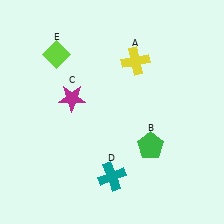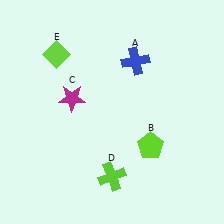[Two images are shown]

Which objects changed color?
A changed from yellow to blue. B changed from green to lime. D changed from teal to lime.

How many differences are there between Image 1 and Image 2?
There are 3 differences between the two images.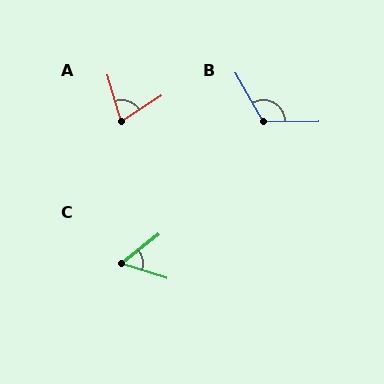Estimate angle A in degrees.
Approximately 72 degrees.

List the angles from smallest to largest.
C (56°), A (72°), B (119°).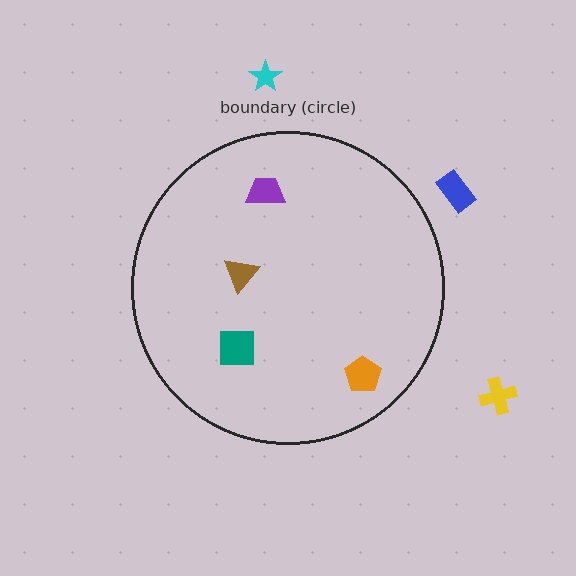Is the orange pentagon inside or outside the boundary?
Inside.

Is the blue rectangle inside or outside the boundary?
Outside.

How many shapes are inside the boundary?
4 inside, 3 outside.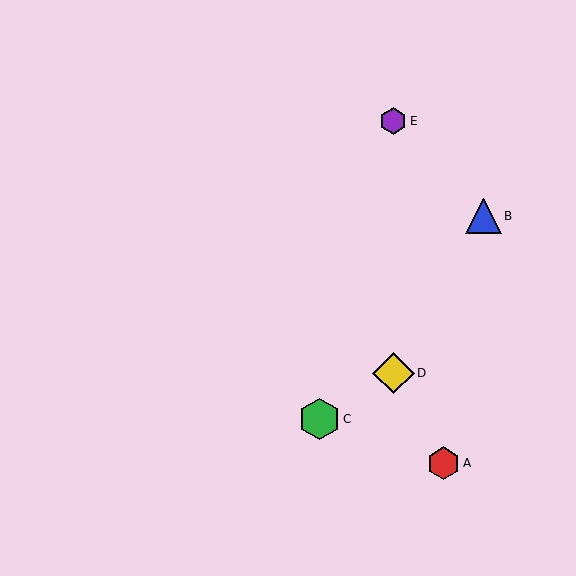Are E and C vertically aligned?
No, E is at x≈393 and C is at x≈319.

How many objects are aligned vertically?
2 objects (D, E) are aligned vertically.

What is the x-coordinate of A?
Object A is at x≈443.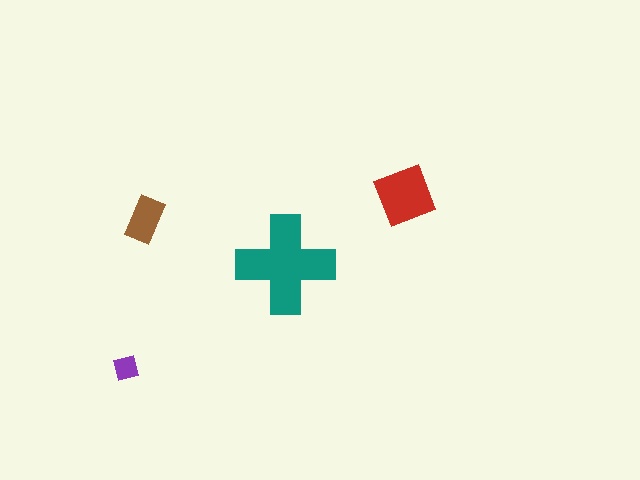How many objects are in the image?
There are 4 objects in the image.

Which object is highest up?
The red square is topmost.